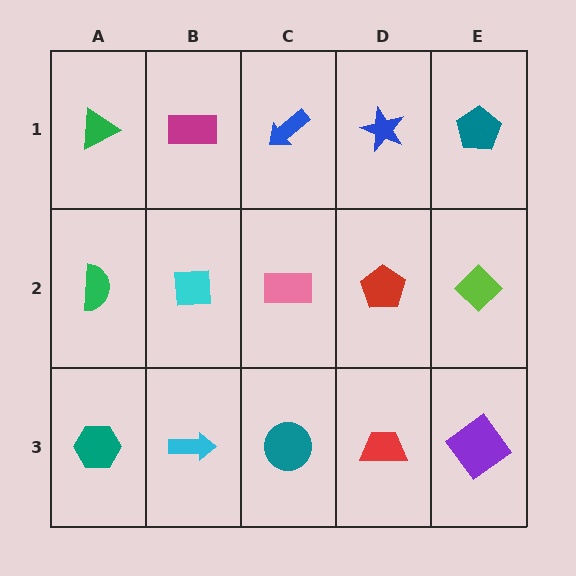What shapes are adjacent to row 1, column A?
A green semicircle (row 2, column A), a magenta rectangle (row 1, column B).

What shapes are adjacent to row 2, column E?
A teal pentagon (row 1, column E), a purple diamond (row 3, column E), a red pentagon (row 2, column D).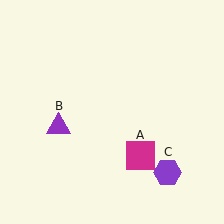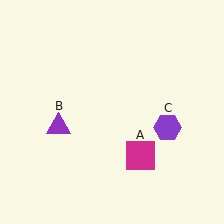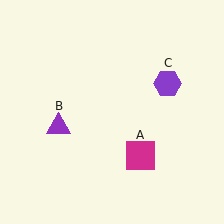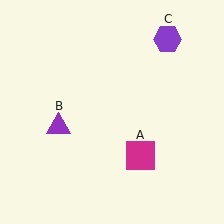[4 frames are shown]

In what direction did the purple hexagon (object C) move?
The purple hexagon (object C) moved up.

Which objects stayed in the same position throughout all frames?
Magenta square (object A) and purple triangle (object B) remained stationary.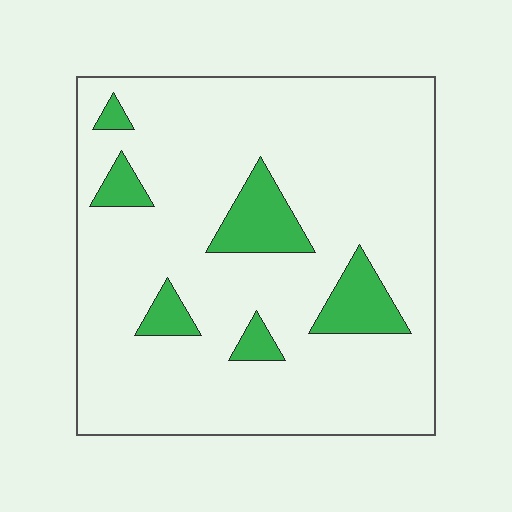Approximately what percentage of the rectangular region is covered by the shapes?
Approximately 15%.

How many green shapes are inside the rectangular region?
6.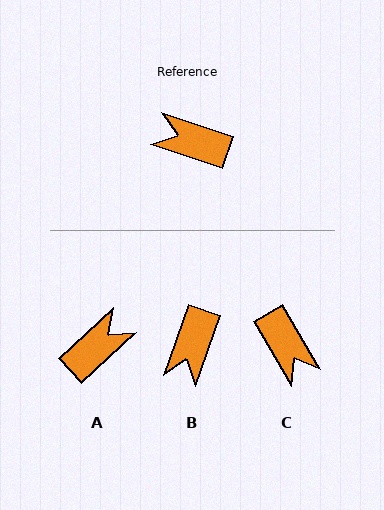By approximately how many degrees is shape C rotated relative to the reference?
Approximately 139 degrees counter-clockwise.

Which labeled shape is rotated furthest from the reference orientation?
C, about 139 degrees away.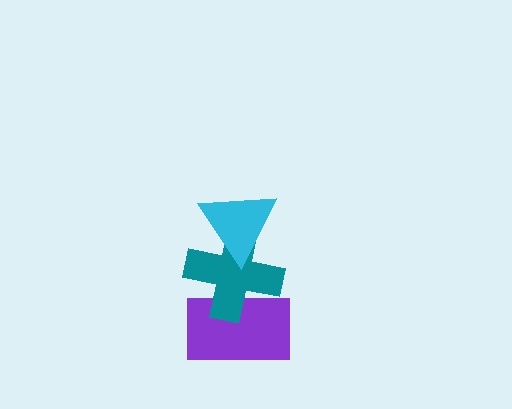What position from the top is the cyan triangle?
The cyan triangle is 1st from the top.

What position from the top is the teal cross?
The teal cross is 2nd from the top.